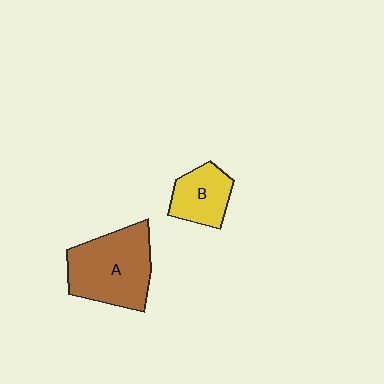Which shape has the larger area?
Shape A (brown).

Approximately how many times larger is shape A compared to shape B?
Approximately 1.9 times.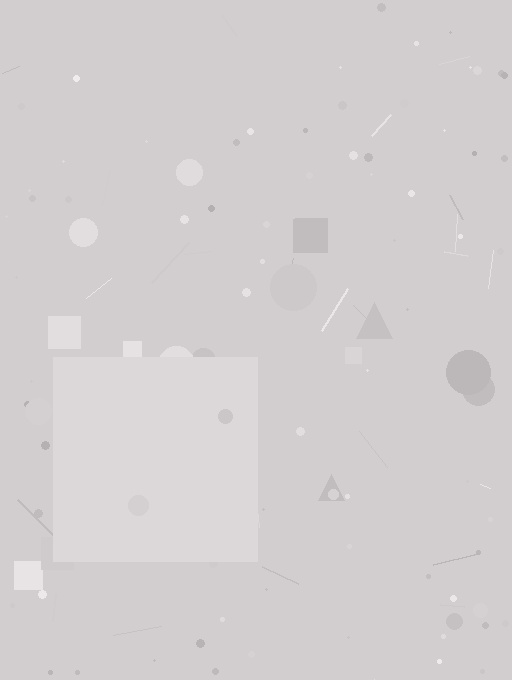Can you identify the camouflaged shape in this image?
The camouflaged shape is a square.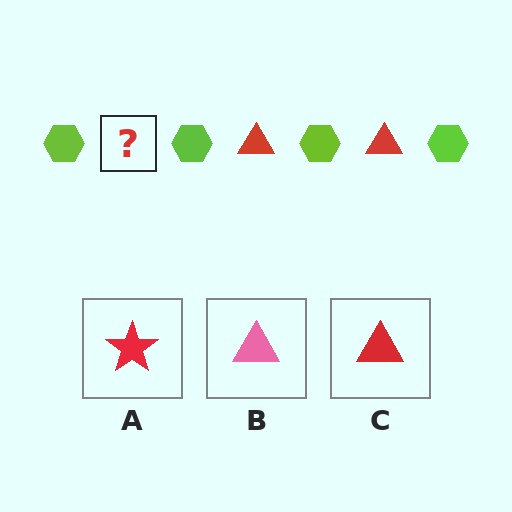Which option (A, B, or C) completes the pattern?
C.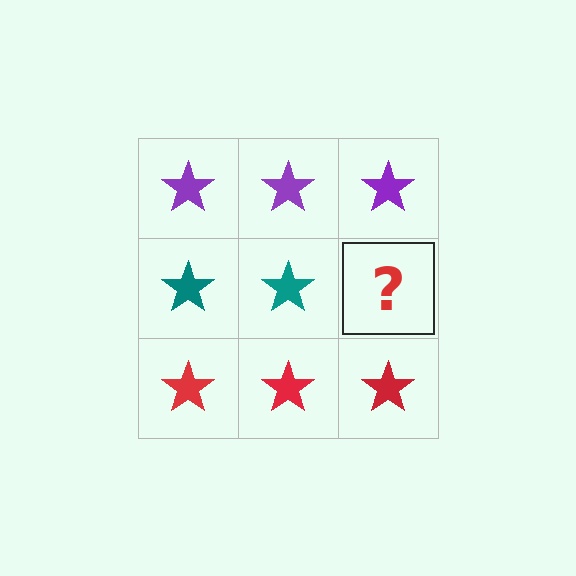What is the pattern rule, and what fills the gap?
The rule is that each row has a consistent color. The gap should be filled with a teal star.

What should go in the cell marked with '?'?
The missing cell should contain a teal star.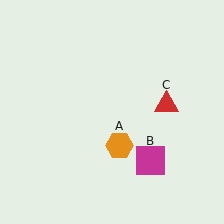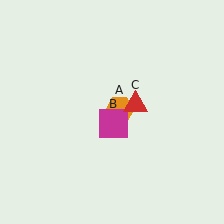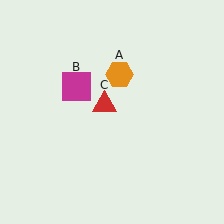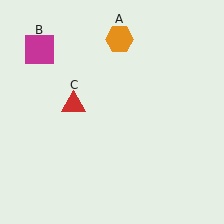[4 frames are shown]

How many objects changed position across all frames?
3 objects changed position: orange hexagon (object A), magenta square (object B), red triangle (object C).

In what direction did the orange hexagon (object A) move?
The orange hexagon (object A) moved up.